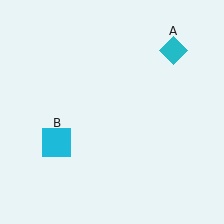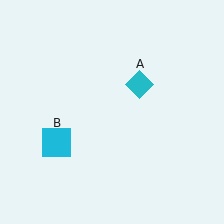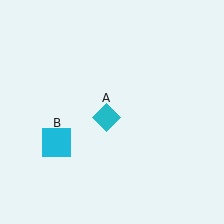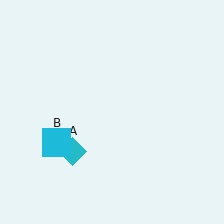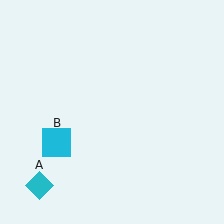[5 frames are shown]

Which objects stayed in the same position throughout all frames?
Cyan square (object B) remained stationary.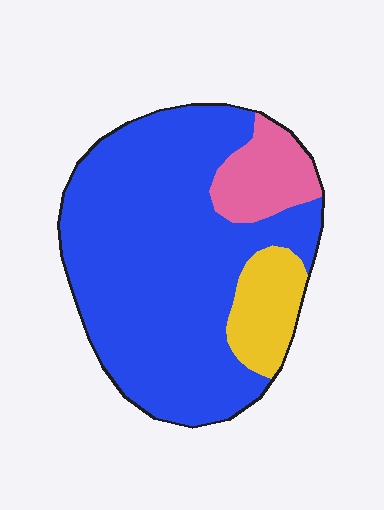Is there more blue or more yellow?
Blue.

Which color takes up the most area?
Blue, at roughly 75%.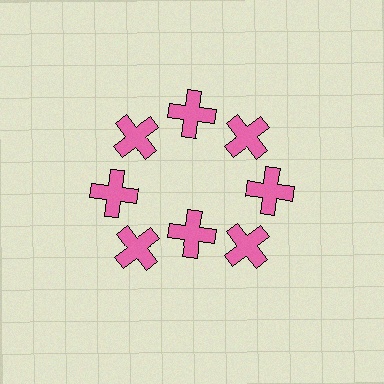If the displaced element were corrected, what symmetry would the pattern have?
It would have 8-fold rotational symmetry — the pattern would map onto itself every 45 degrees.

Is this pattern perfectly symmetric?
No. The 8 pink crosses are arranged in a ring, but one element near the 6 o'clock position is pulled inward toward the center, breaking the 8-fold rotational symmetry.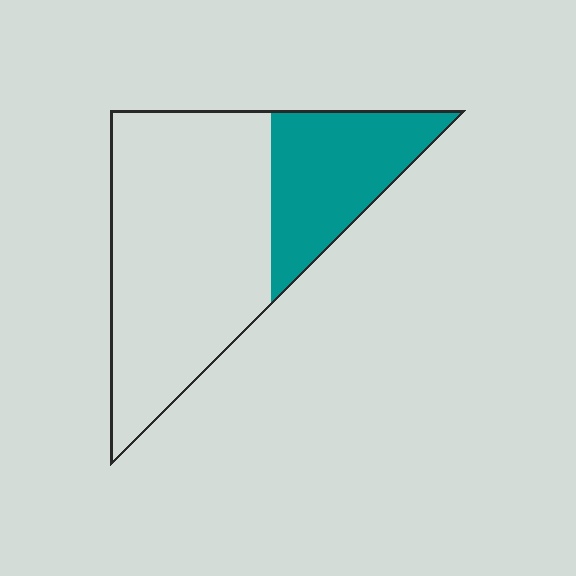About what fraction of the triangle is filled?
About one third (1/3).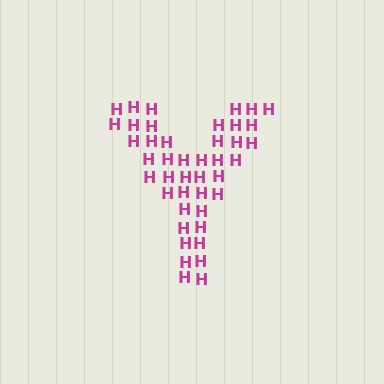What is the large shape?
The large shape is the letter Y.